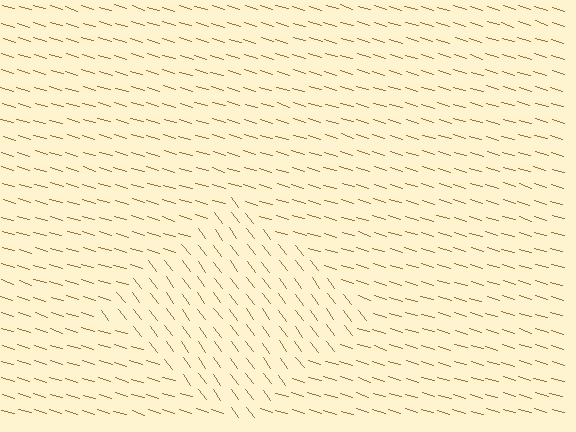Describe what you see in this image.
The image is filled with small brown line segments. A diamond region in the image has lines oriented differently from the surrounding lines, creating a visible texture boundary.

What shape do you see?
I see a diamond.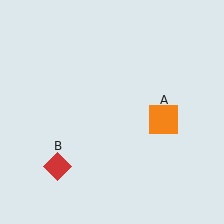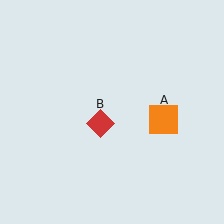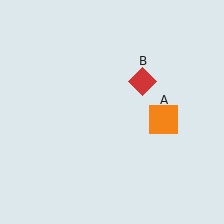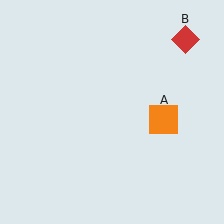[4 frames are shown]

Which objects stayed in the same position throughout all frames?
Orange square (object A) remained stationary.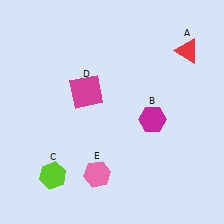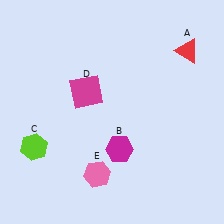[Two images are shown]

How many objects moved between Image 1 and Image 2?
2 objects moved between the two images.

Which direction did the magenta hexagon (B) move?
The magenta hexagon (B) moved left.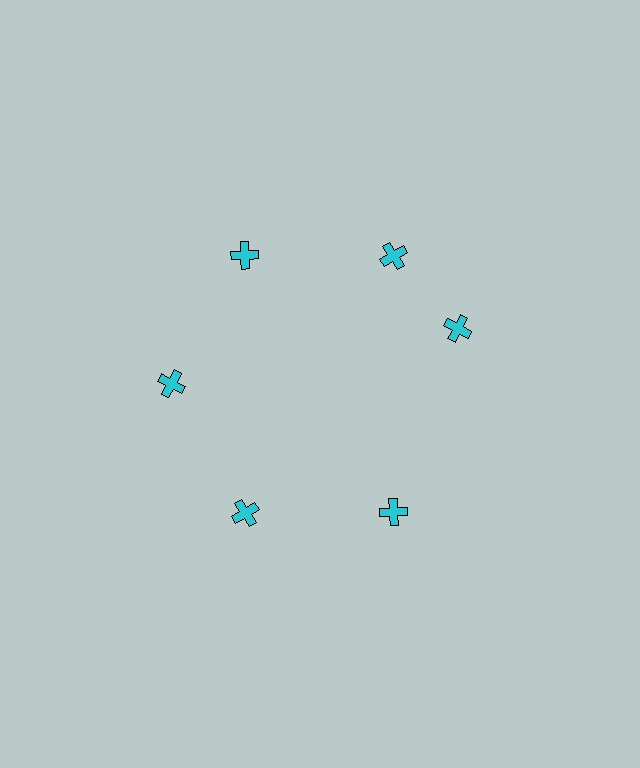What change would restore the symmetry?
The symmetry would be restored by rotating it back into even spacing with its neighbors so that all 6 crosses sit at equal angles and equal distance from the center.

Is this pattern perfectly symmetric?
No. The 6 cyan crosses are arranged in a ring, but one element near the 3 o'clock position is rotated out of alignment along the ring, breaking the 6-fold rotational symmetry.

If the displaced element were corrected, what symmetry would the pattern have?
It would have 6-fold rotational symmetry — the pattern would map onto itself every 60 degrees.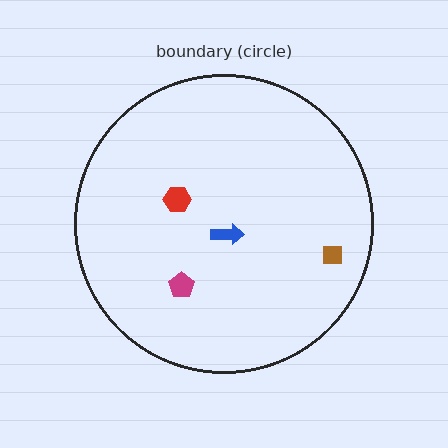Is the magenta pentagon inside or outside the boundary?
Inside.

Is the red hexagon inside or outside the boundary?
Inside.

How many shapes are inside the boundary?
4 inside, 0 outside.